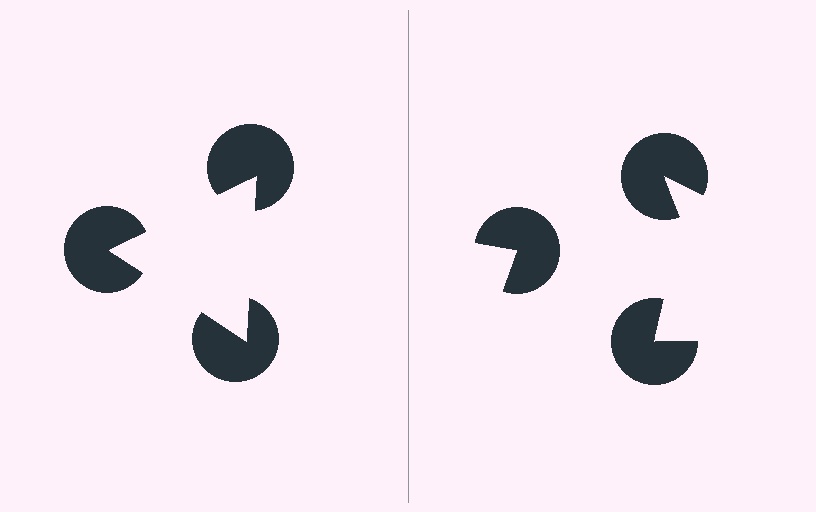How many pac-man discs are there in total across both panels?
6 — 3 on each side.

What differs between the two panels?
The pac-man discs are positioned identically on both sides; only the wedge orientations differ. On the left they align to a triangle; on the right they are misaligned.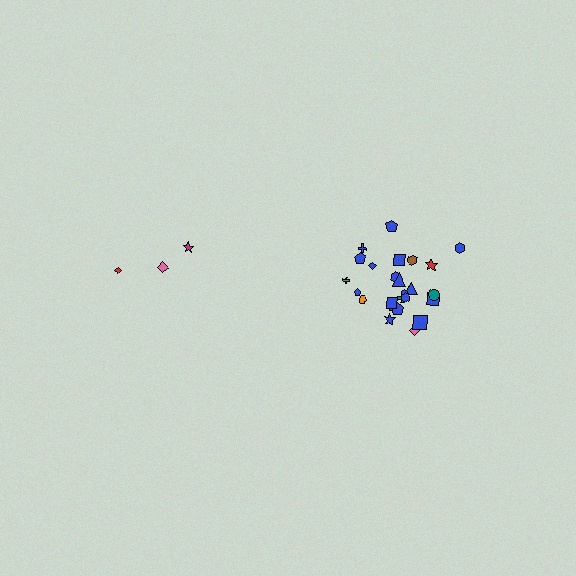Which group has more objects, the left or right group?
The right group.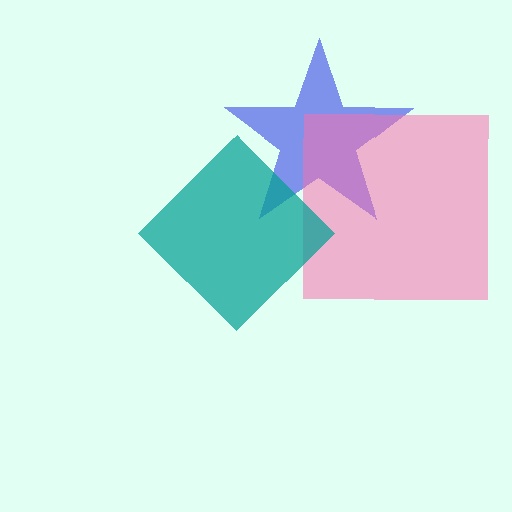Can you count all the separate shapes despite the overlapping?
Yes, there are 3 separate shapes.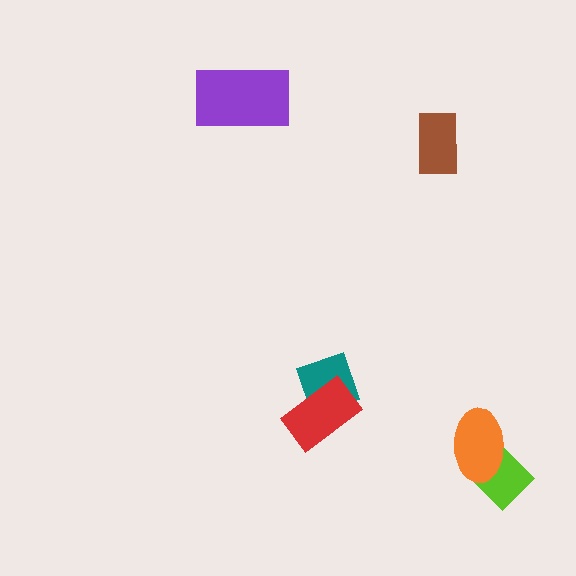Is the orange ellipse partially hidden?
No, no other shape covers it.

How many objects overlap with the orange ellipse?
1 object overlaps with the orange ellipse.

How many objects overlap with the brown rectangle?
0 objects overlap with the brown rectangle.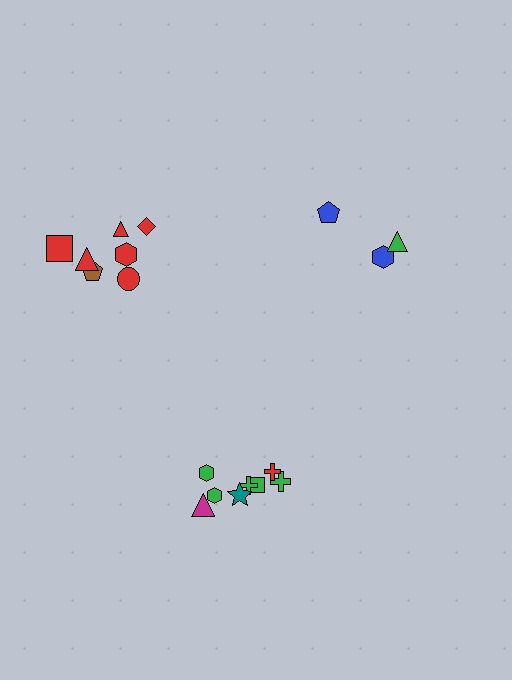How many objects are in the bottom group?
There are 8 objects.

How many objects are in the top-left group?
There are 7 objects.